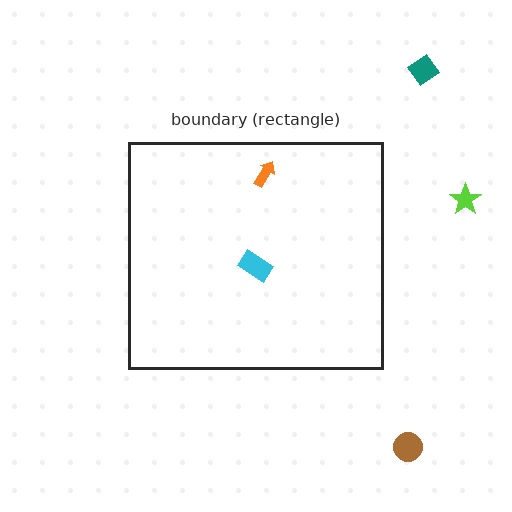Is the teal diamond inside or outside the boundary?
Outside.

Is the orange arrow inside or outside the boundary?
Inside.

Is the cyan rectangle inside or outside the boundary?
Inside.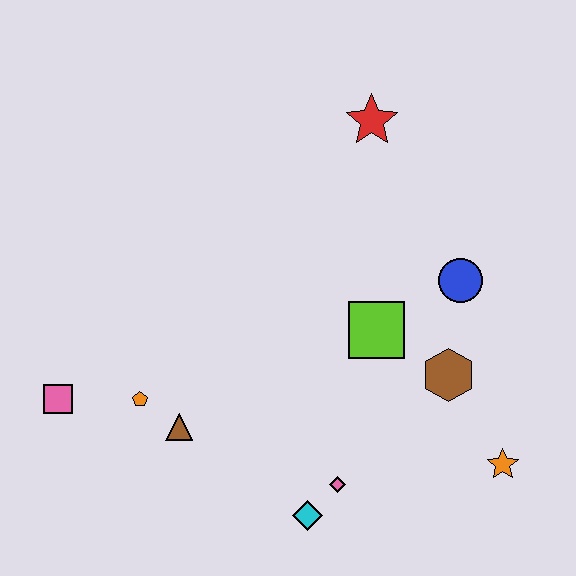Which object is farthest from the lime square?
The pink square is farthest from the lime square.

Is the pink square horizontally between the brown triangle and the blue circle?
No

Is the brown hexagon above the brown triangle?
Yes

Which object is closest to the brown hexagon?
The lime square is closest to the brown hexagon.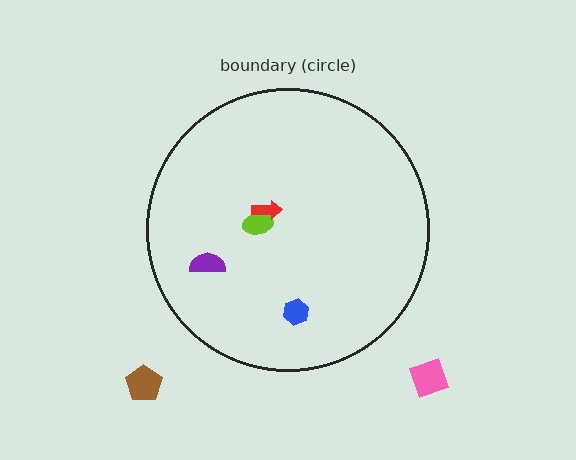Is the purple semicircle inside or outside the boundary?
Inside.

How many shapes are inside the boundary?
4 inside, 2 outside.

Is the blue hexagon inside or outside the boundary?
Inside.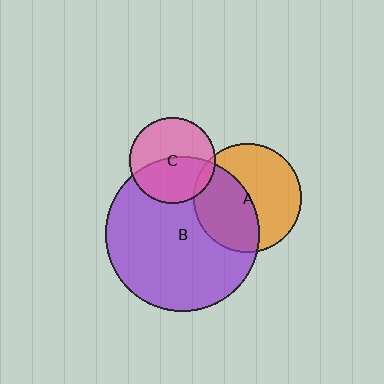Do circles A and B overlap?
Yes.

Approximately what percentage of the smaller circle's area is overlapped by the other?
Approximately 45%.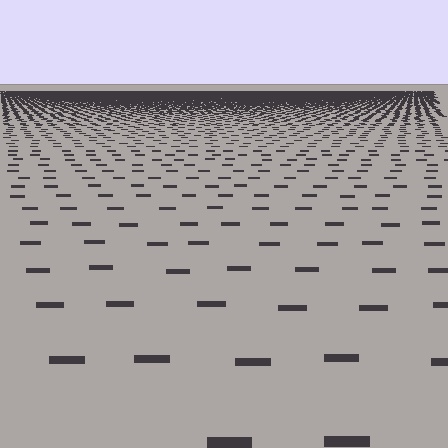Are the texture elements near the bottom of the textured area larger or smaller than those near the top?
Larger. Near the bottom, elements are closer to the viewer and appear at a bigger on-screen size.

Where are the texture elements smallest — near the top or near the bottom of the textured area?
Near the top.